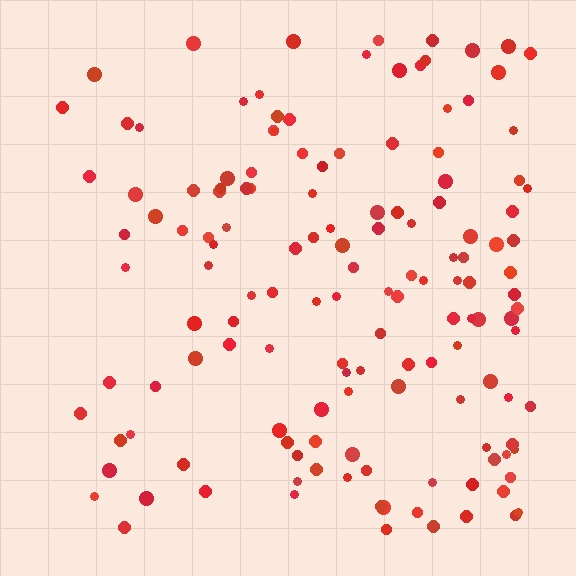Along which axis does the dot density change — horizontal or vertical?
Horizontal.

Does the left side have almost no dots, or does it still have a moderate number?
Still a moderate number, just noticeably fewer than the right.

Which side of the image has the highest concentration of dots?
The right.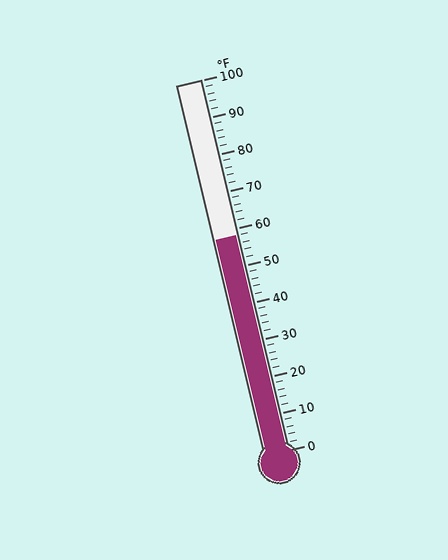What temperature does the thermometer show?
The thermometer shows approximately 58°F.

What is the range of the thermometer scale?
The thermometer scale ranges from 0°F to 100°F.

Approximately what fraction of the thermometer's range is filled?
The thermometer is filled to approximately 60% of its range.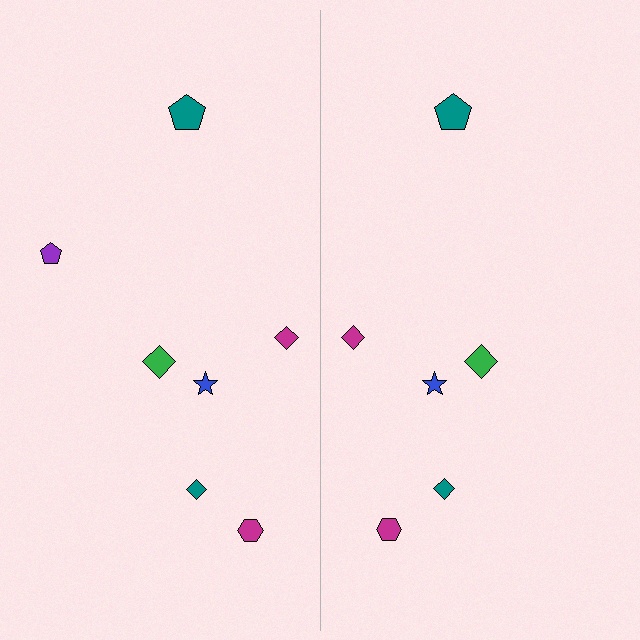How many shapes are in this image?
There are 13 shapes in this image.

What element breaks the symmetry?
A purple pentagon is missing from the right side.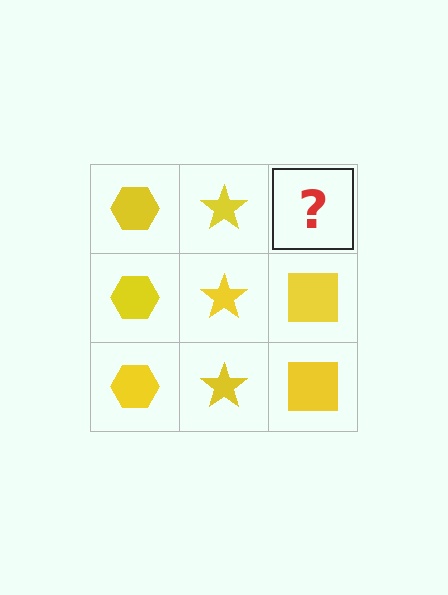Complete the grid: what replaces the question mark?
The question mark should be replaced with a yellow square.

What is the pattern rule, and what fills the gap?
The rule is that each column has a consistent shape. The gap should be filled with a yellow square.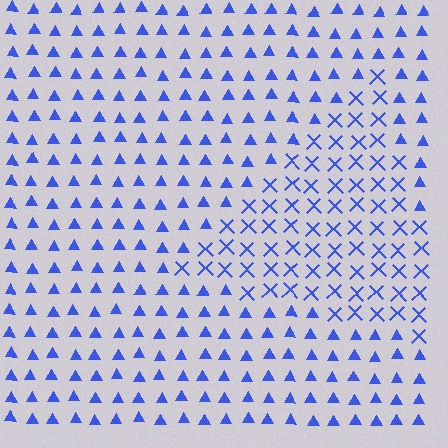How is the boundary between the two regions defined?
The boundary is defined by a change in element shape: X marks inside vs. triangles outside. All elements share the same color and spacing.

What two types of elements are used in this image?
The image uses X marks inside the triangle region and triangles outside it.